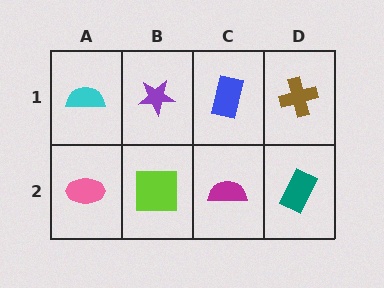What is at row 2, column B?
A lime square.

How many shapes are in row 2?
4 shapes.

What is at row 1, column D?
A brown cross.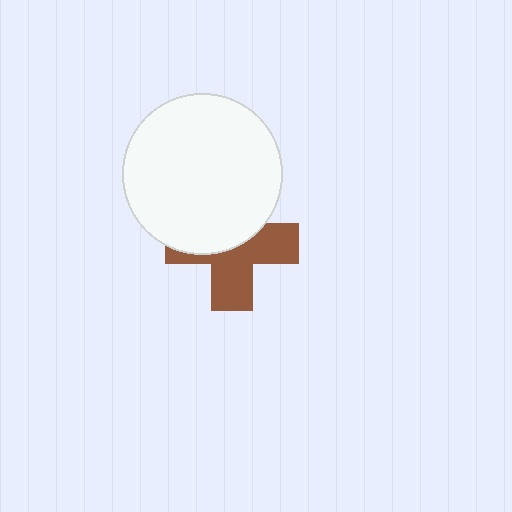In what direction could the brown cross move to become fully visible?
The brown cross could move down. That would shift it out from behind the white circle entirely.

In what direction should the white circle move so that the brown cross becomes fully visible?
The white circle should move up. That is the shortest direction to clear the overlap and leave the brown cross fully visible.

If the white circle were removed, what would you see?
You would see the complete brown cross.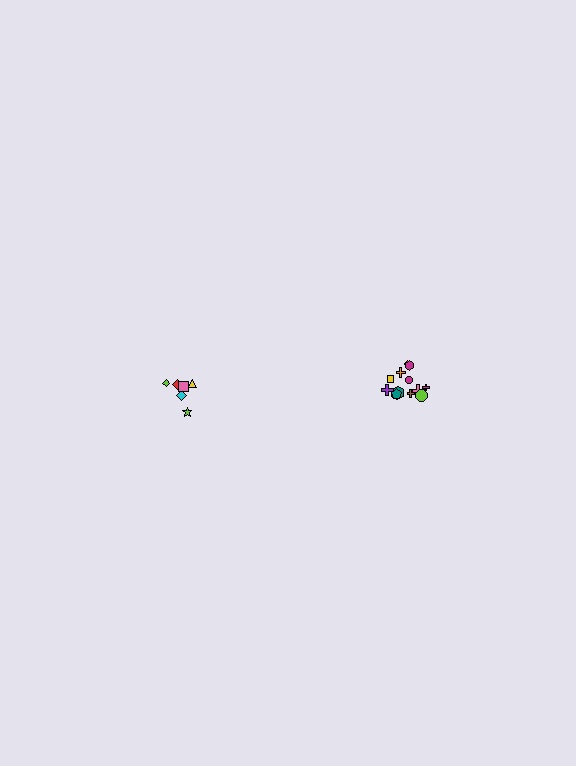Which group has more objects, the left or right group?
The right group.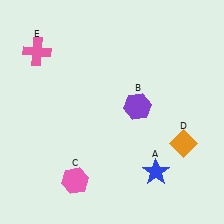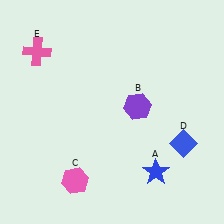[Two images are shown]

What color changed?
The diamond (D) changed from orange in Image 1 to blue in Image 2.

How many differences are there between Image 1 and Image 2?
There is 1 difference between the two images.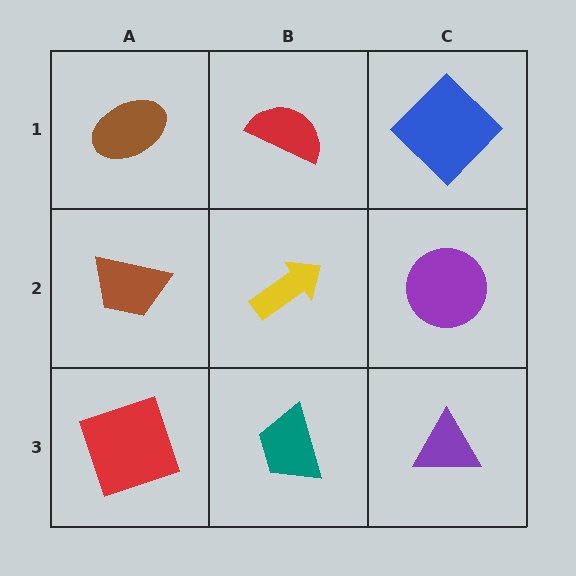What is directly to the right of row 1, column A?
A red semicircle.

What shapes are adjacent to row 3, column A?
A brown trapezoid (row 2, column A), a teal trapezoid (row 3, column B).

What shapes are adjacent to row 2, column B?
A red semicircle (row 1, column B), a teal trapezoid (row 3, column B), a brown trapezoid (row 2, column A), a purple circle (row 2, column C).